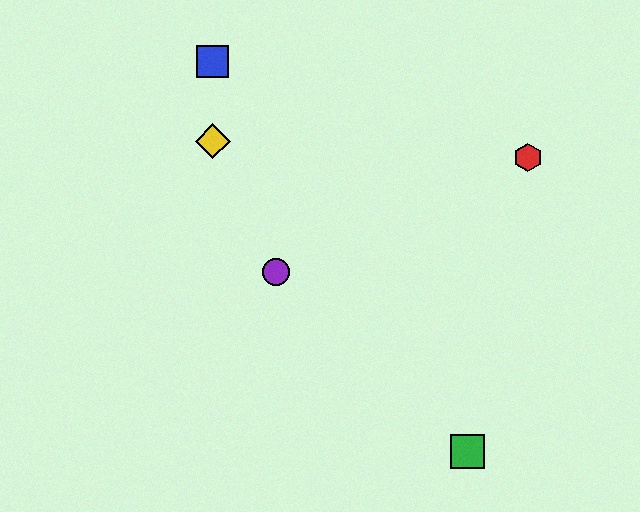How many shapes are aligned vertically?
2 shapes (the blue square, the yellow diamond) are aligned vertically.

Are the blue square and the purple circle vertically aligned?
No, the blue square is at x≈213 and the purple circle is at x≈276.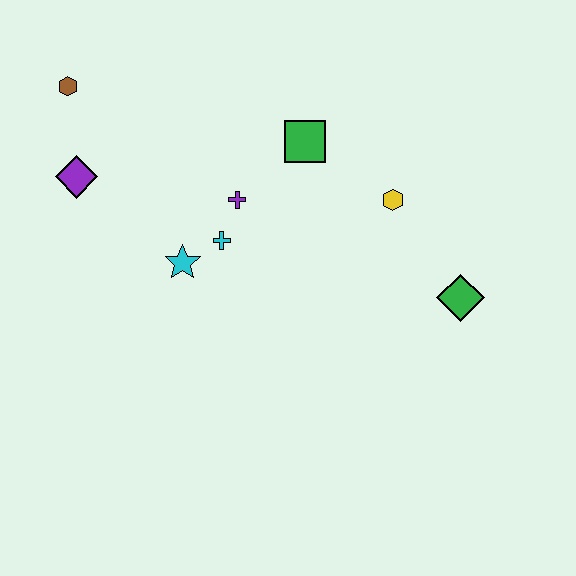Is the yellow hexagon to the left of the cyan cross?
No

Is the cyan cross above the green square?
No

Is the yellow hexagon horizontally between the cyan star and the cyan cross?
No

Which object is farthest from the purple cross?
The green diamond is farthest from the purple cross.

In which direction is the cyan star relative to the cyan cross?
The cyan star is to the left of the cyan cross.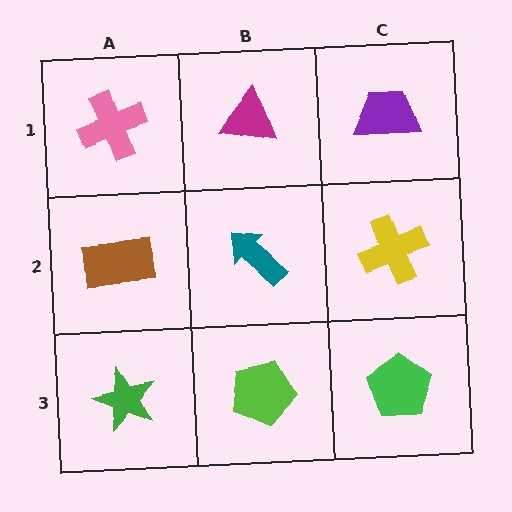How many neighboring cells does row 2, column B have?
4.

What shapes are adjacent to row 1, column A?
A brown rectangle (row 2, column A), a magenta triangle (row 1, column B).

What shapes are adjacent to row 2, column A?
A pink cross (row 1, column A), a green star (row 3, column A), a teal arrow (row 2, column B).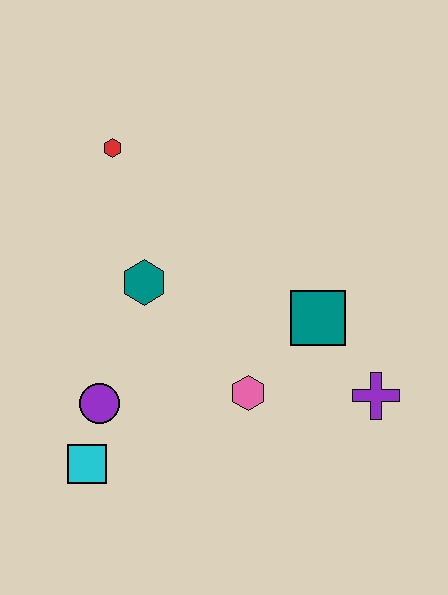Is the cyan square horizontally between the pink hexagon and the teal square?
No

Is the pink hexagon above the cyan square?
Yes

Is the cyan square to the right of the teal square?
No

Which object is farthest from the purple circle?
The purple cross is farthest from the purple circle.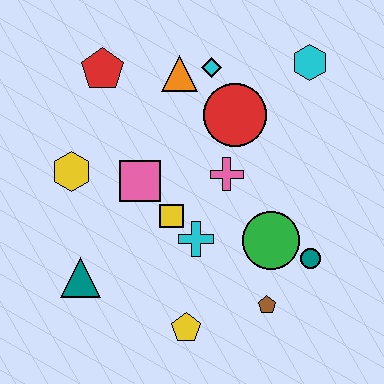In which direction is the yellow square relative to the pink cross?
The yellow square is to the left of the pink cross.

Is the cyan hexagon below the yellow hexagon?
No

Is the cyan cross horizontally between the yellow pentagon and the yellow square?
No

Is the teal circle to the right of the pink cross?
Yes